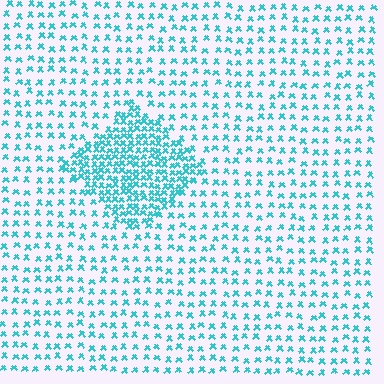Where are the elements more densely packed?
The elements are more densely packed inside the diamond boundary.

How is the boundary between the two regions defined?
The boundary is defined by a change in element density (approximately 2.5x ratio). All elements are the same color, size, and shape.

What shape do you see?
I see a diamond.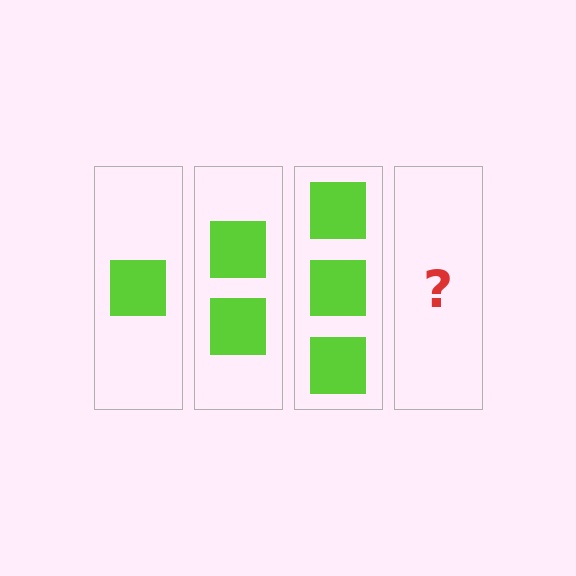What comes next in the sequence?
The next element should be 4 squares.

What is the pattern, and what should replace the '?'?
The pattern is that each step adds one more square. The '?' should be 4 squares.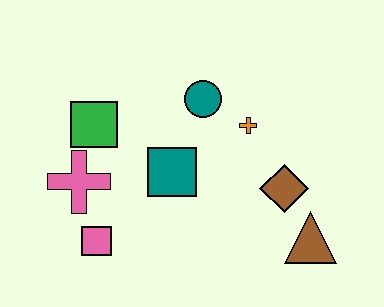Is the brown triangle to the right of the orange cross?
Yes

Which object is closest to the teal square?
The teal circle is closest to the teal square.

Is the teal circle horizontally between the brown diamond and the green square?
Yes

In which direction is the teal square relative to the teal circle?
The teal square is below the teal circle.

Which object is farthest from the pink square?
The brown triangle is farthest from the pink square.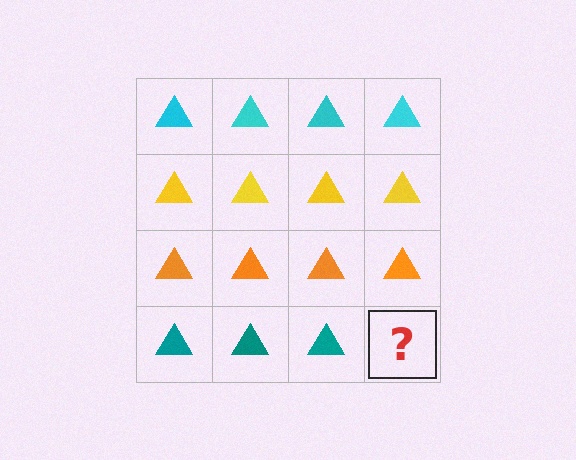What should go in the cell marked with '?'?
The missing cell should contain a teal triangle.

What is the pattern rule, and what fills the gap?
The rule is that each row has a consistent color. The gap should be filled with a teal triangle.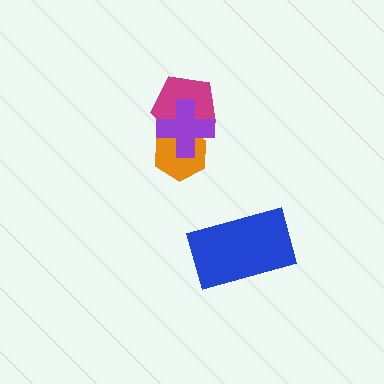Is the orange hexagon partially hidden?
Yes, it is partially covered by another shape.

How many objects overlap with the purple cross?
2 objects overlap with the purple cross.